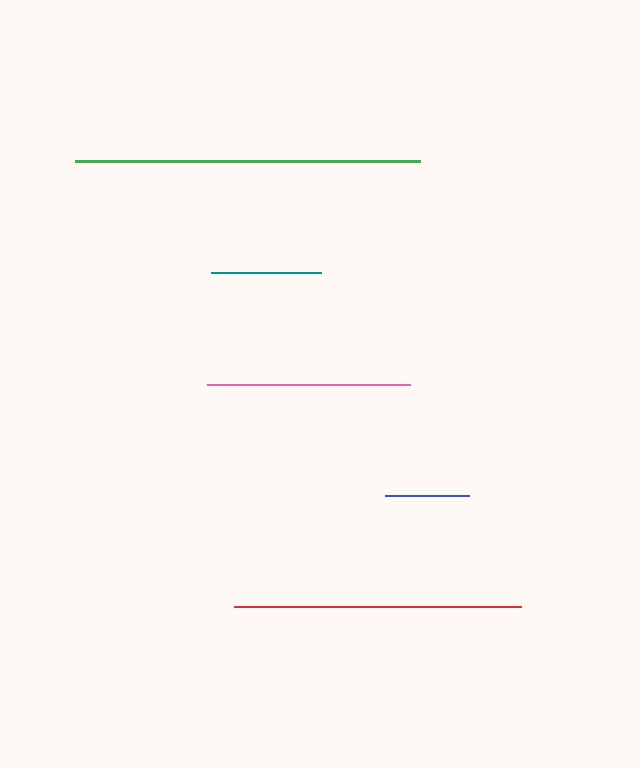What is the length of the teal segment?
The teal segment is approximately 110 pixels long.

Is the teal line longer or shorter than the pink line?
The pink line is longer than the teal line.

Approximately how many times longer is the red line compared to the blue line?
The red line is approximately 3.4 times the length of the blue line.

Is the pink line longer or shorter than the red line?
The red line is longer than the pink line.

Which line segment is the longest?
The green line is the longest at approximately 345 pixels.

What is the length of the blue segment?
The blue segment is approximately 84 pixels long.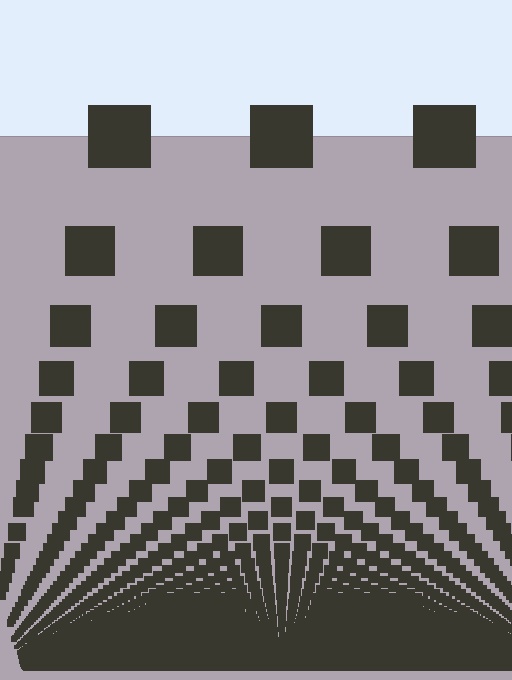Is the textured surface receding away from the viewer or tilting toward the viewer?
The surface appears to tilt toward the viewer. Texture elements get larger and sparser toward the top.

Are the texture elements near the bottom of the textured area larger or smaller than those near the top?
Smaller. The gradient is inverted — elements near the bottom are smaller and denser.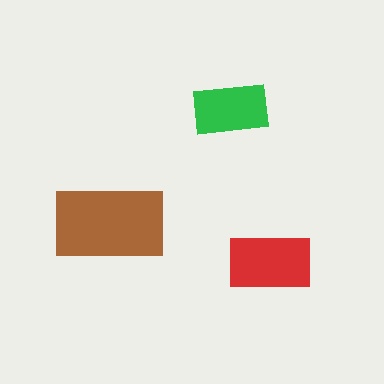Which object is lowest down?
The red rectangle is bottommost.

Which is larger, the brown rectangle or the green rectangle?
The brown one.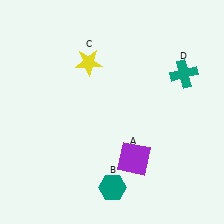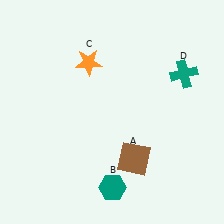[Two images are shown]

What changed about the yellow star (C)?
In Image 1, C is yellow. In Image 2, it changed to orange.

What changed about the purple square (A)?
In Image 1, A is purple. In Image 2, it changed to brown.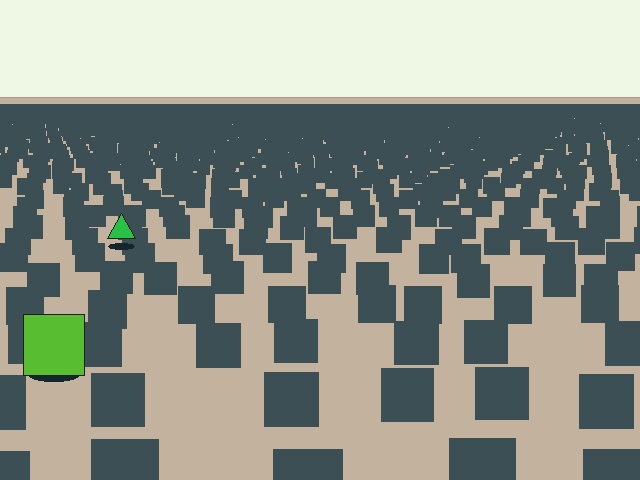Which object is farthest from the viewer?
The green triangle is farthest from the viewer. It appears smaller and the ground texture around it is denser.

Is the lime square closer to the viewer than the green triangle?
Yes. The lime square is closer — you can tell from the texture gradient: the ground texture is coarser near it.